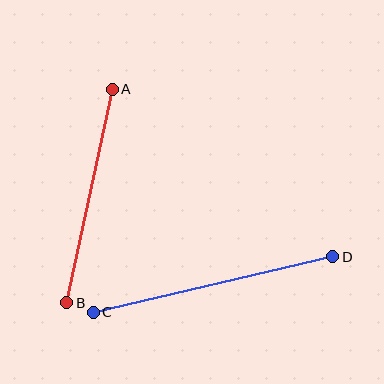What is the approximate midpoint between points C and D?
The midpoint is at approximately (213, 284) pixels.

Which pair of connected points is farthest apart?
Points C and D are farthest apart.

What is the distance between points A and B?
The distance is approximately 219 pixels.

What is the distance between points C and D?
The distance is approximately 246 pixels.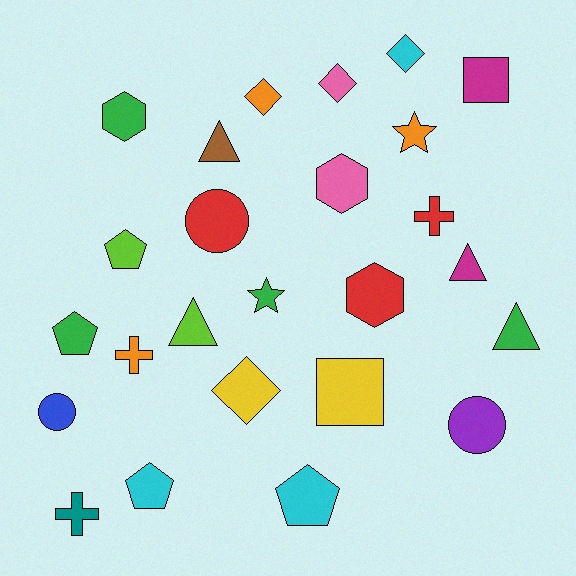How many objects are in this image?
There are 25 objects.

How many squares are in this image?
There are 2 squares.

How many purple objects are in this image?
There is 1 purple object.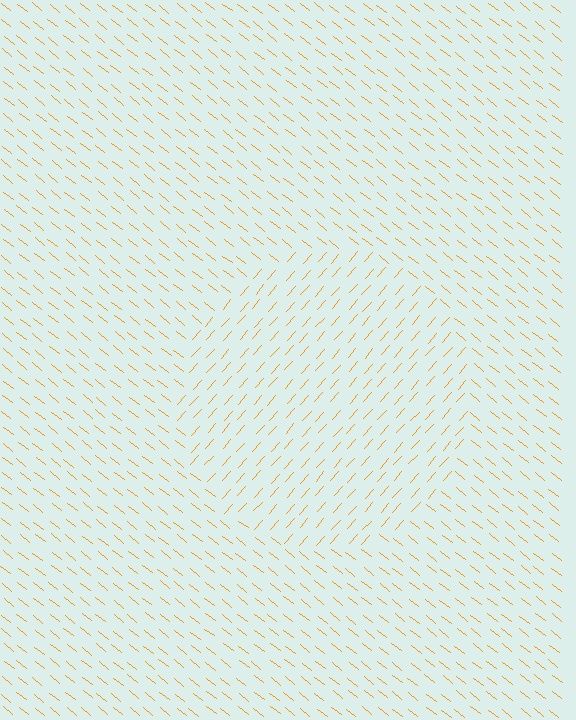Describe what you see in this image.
The image is filled with small orange line segments. A circle region in the image has lines oriented differently from the surrounding lines, creating a visible texture boundary.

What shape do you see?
I see a circle.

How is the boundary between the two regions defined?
The boundary is defined purely by a change in line orientation (approximately 87 degrees difference). All lines are the same color and thickness.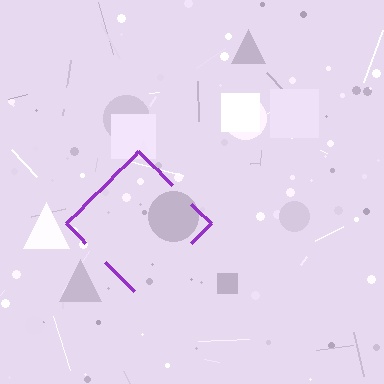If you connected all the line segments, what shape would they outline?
They would outline a diamond.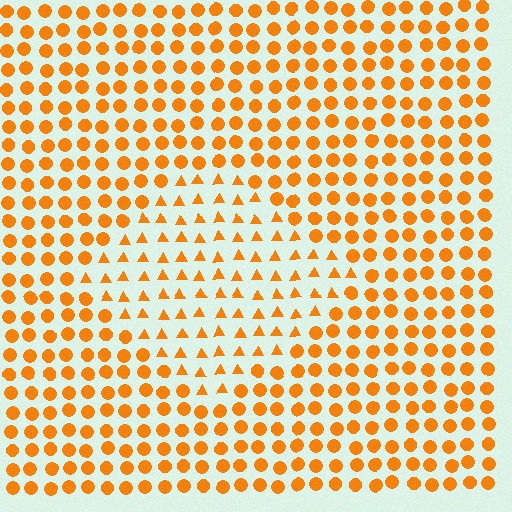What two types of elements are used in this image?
The image uses triangles inside the diamond region and circles outside it.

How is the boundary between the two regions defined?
The boundary is defined by a change in element shape: triangles inside vs. circles outside. All elements share the same color and spacing.